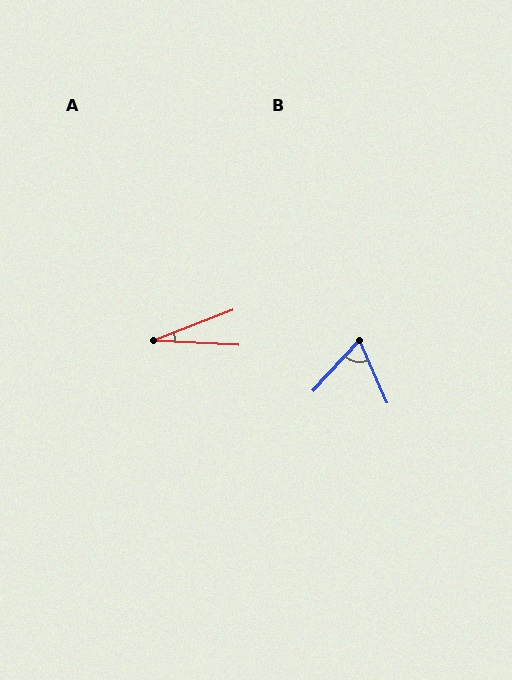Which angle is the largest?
B, at approximately 67 degrees.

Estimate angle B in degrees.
Approximately 67 degrees.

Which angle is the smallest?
A, at approximately 24 degrees.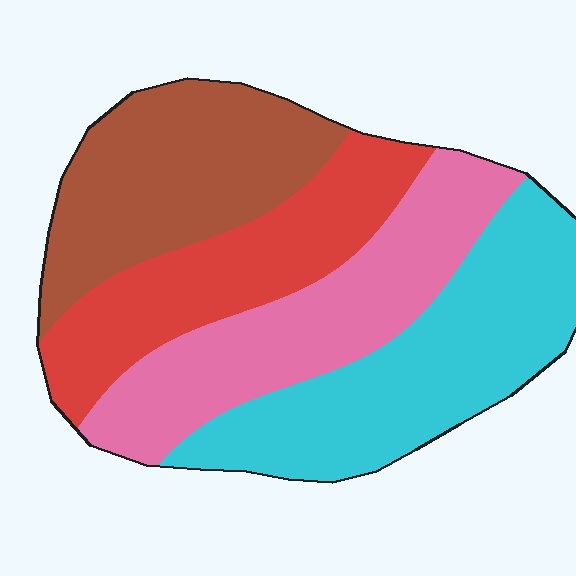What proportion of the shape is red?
Red covers 22% of the shape.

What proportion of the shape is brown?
Brown covers 24% of the shape.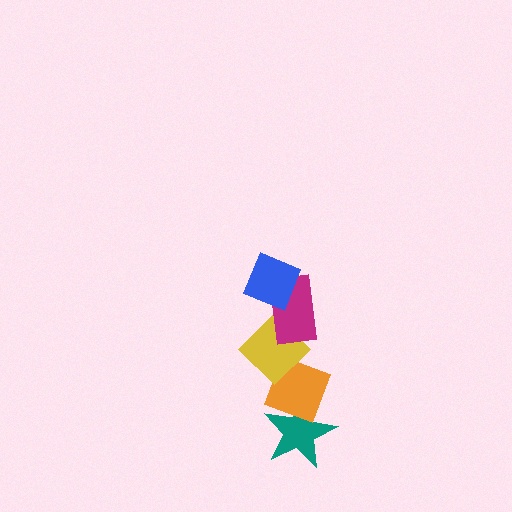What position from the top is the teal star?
The teal star is 5th from the top.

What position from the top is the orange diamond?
The orange diamond is 4th from the top.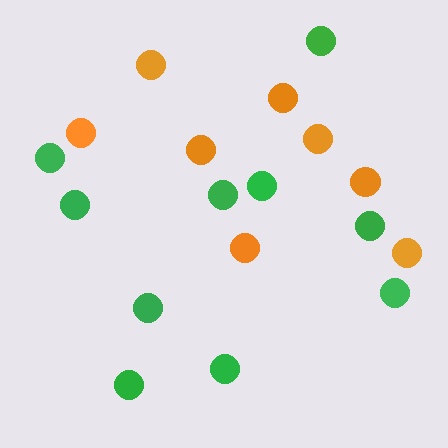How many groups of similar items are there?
There are 2 groups: one group of green circles (10) and one group of orange circles (8).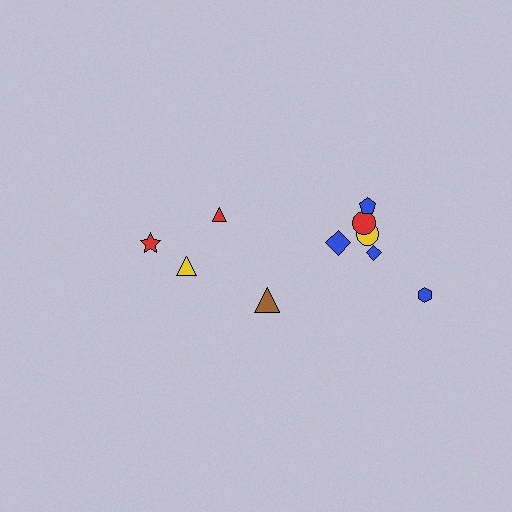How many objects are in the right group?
There are 6 objects.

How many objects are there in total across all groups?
There are 10 objects.